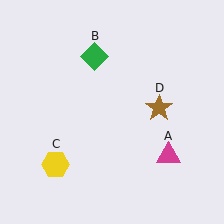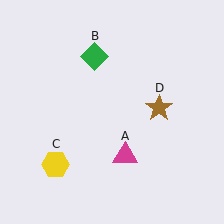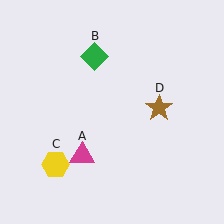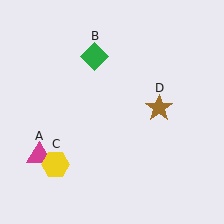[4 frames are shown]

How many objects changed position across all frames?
1 object changed position: magenta triangle (object A).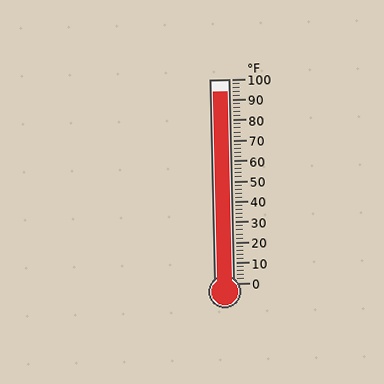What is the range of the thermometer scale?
The thermometer scale ranges from 0°F to 100°F.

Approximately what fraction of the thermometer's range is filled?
The thermometer is filled to approximately 95% of its range.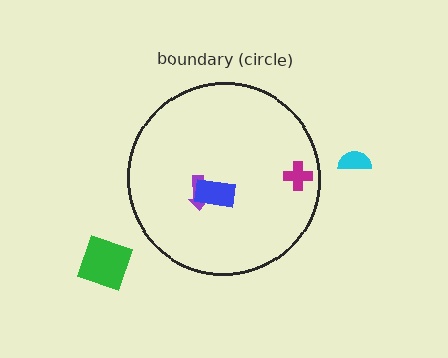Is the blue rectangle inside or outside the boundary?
Inside.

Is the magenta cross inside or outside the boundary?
Inside.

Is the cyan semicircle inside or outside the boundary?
Outside.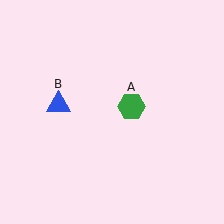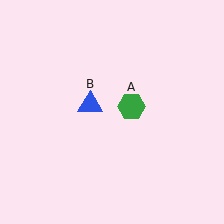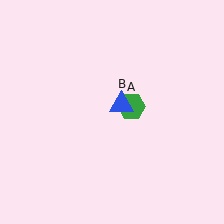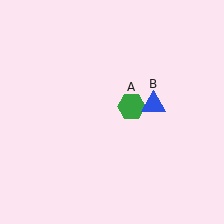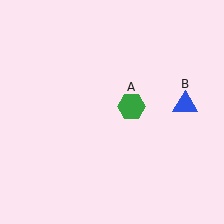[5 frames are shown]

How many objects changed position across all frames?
1 object changed position: blue triangle (object B).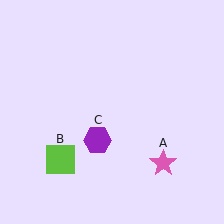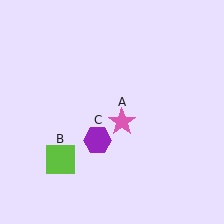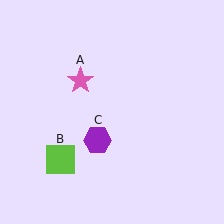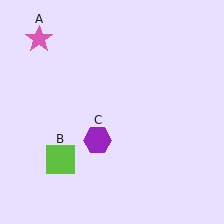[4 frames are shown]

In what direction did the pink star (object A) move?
The pink star (object A) moved up and to the left.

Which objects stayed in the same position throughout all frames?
Lime square (object B) and purple hexagon (object C) remained stationary.